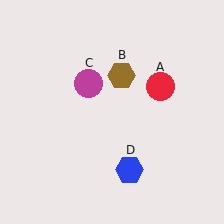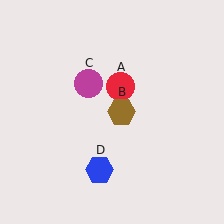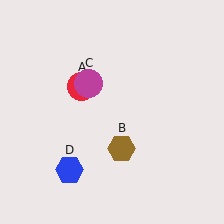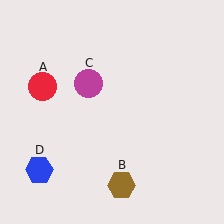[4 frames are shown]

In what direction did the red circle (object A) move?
The red circle (object A) moved left.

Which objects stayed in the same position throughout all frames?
Magenta circle (object C) remained stationary.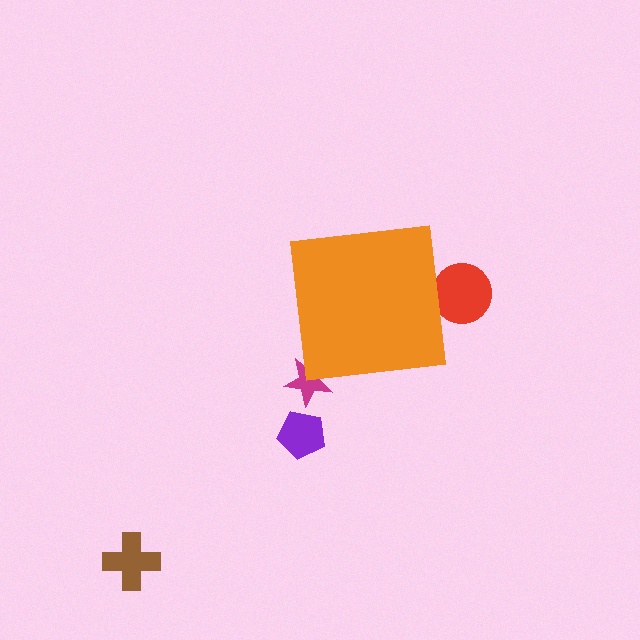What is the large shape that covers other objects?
An orange square.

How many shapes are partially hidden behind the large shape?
2 shapes are partially hidden.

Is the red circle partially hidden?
Yes, the red circle is partially hidden behind the orange square.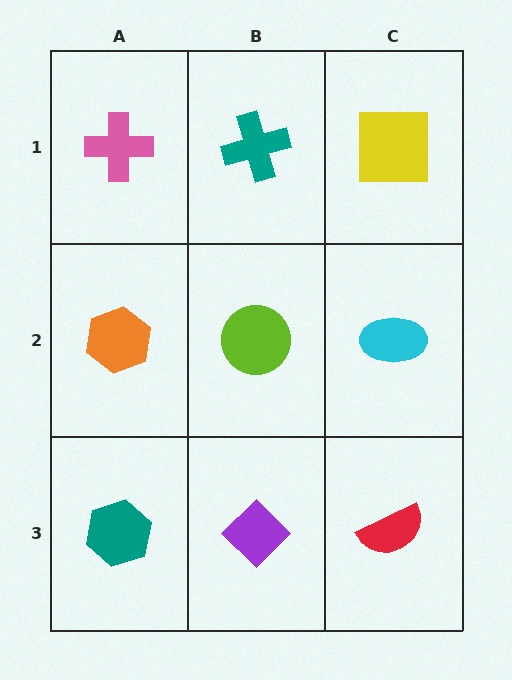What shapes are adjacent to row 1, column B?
A lime circle (row 2, column B), a pink cross (row 1, column A), a yellow square (row 1, column C).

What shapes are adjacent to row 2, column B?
A teal cross (row 1, column B), a purple diamond (row 3, column B), an orange hexagon (row 2, column A), a cyan ellipse (row 2, column C).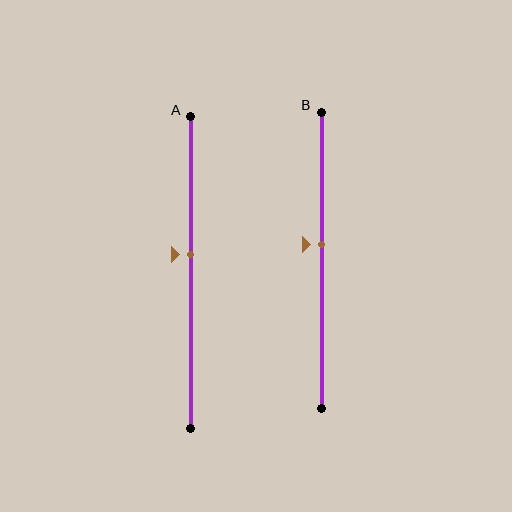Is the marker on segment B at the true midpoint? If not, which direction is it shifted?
No, the marker on segment B is shifted upward by about 5% of the segment length.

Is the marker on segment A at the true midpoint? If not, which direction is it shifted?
No, the marker on segment A is shifted upward by about 6% of the segment length.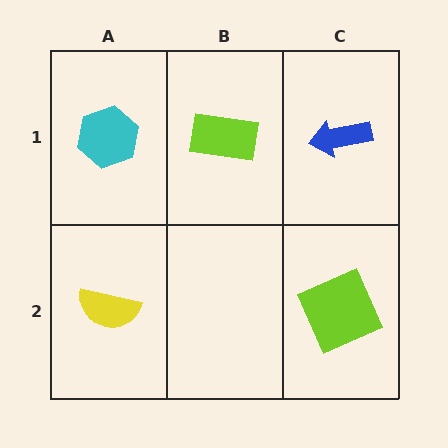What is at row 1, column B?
A lime rectangle.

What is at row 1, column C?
A blue arrow.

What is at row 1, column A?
A cyan hexagon.